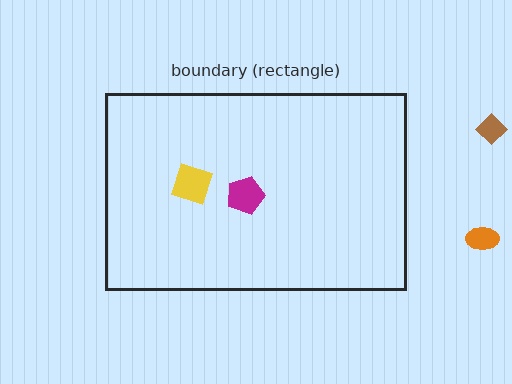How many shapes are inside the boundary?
2 inside, 2 outside.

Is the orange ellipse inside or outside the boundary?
Outside.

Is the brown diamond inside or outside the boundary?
Outside.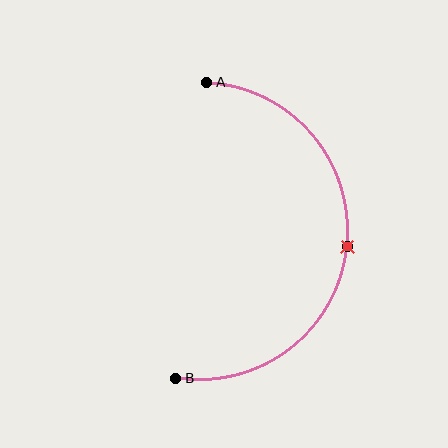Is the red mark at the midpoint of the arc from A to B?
Yes. The red mark lies on the arc at equal arc-length from both A and B — it is the arc midpoint.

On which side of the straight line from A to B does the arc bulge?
The arc bulges to the right of the straight line connecting A and B.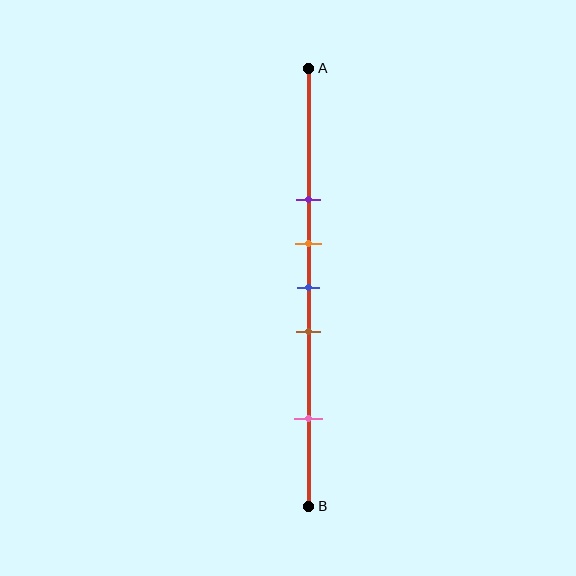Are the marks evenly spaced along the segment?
No, the marks are not evenly spaced.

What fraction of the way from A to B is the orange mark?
The orange mark is approximately 40% (0.4) of the way from A to B.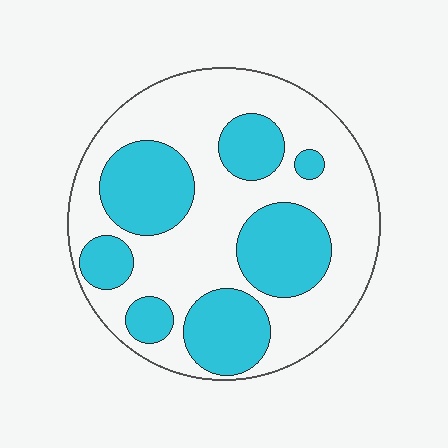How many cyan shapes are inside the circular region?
7.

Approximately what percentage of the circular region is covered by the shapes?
Approximately 40%.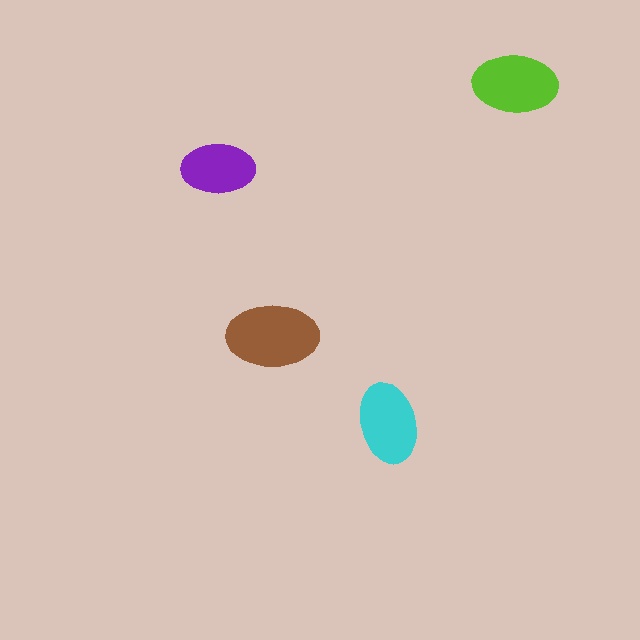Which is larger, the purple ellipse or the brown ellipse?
The brown one.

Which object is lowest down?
The cyan ellipse is bottommost.